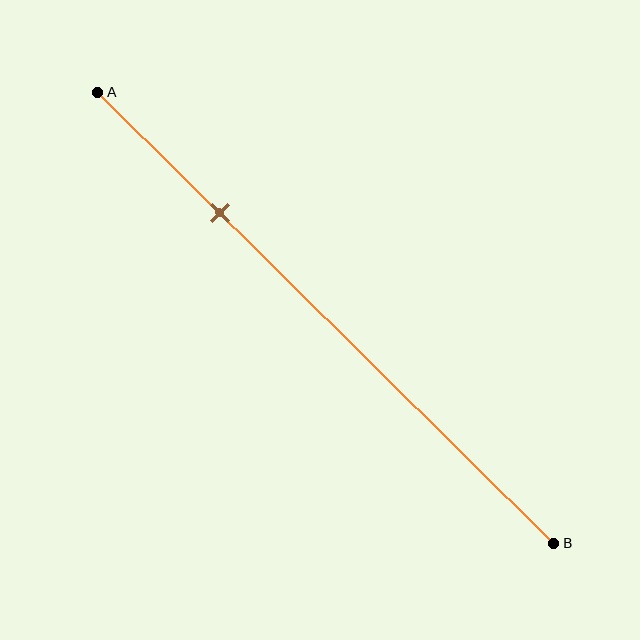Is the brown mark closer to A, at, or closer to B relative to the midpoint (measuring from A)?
The brown mark is closer to point A than the midpoint of segment AB.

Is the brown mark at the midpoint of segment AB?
No, the mark is at about 25% from A, not at the 50% midpoint.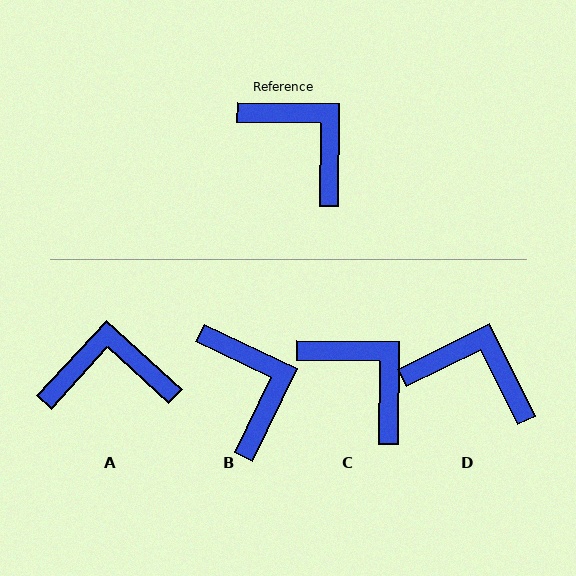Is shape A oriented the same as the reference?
No, it is off by about 48 degrees.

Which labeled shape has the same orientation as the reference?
C.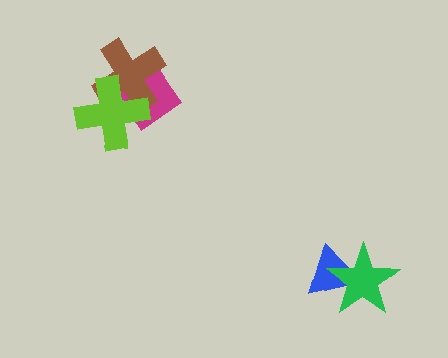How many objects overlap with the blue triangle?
1 object overlaps with the blue triangle.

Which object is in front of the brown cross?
The lime cross is in front of the brown cross.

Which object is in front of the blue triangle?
The green star is in front of the blue triangle.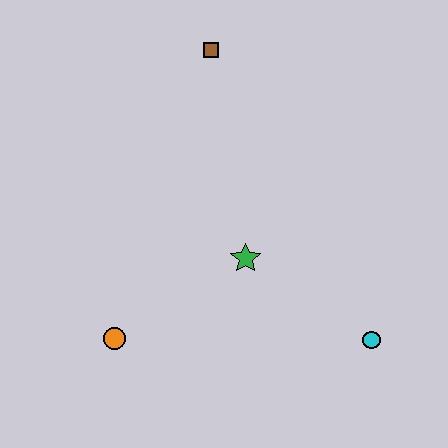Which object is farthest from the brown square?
The cyan circle is farthest from the brown square.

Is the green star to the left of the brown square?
No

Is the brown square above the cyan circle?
Yes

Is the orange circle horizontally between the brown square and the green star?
No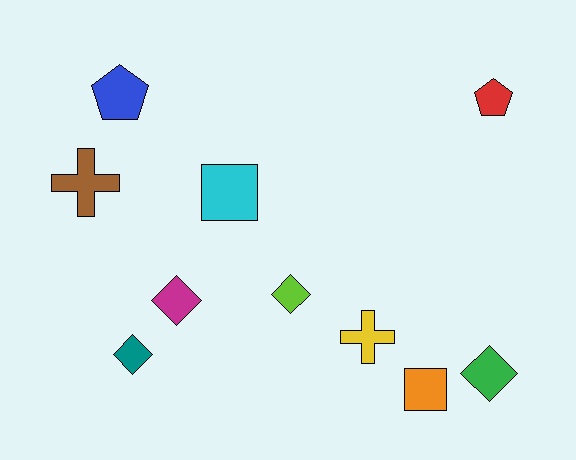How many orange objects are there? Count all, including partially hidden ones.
There is 1 orange object.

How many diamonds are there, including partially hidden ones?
There are 4 diamonds.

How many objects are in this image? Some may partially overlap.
There are 10 objects.